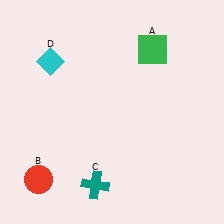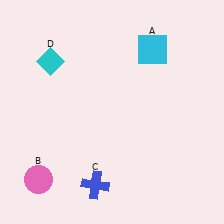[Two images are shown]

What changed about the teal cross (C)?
In Image 1, C is teal. In Image 2, it changed to blue.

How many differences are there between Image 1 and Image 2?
There are 3 differences between the two images.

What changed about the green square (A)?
In Image 1, A is green. In Image 2, it changed to cyan.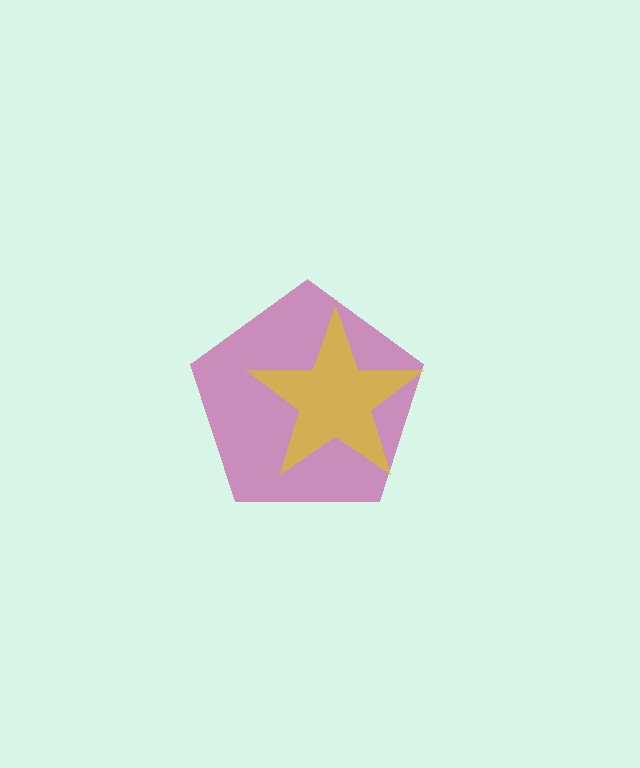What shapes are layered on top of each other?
The layered shapes are: a magenta pentagon, a yellow star.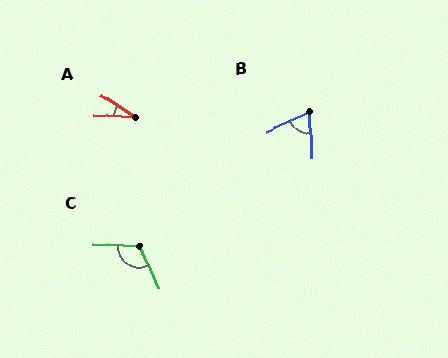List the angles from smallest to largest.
A (30°), B (68°), C (117°).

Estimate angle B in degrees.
Approximately 68 degrees.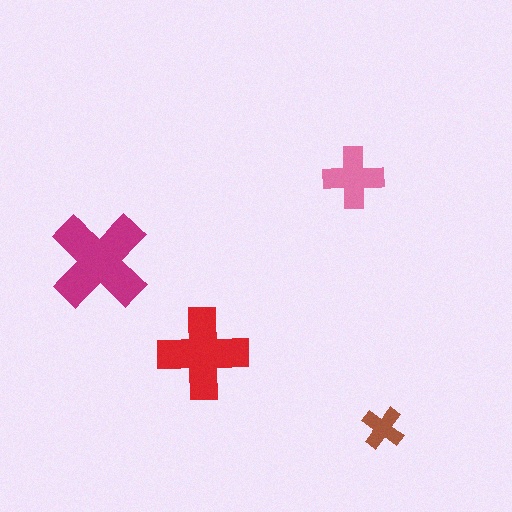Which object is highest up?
The pink cross is topmost.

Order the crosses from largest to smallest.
the magenta one, the red one, the pink one, the brown one.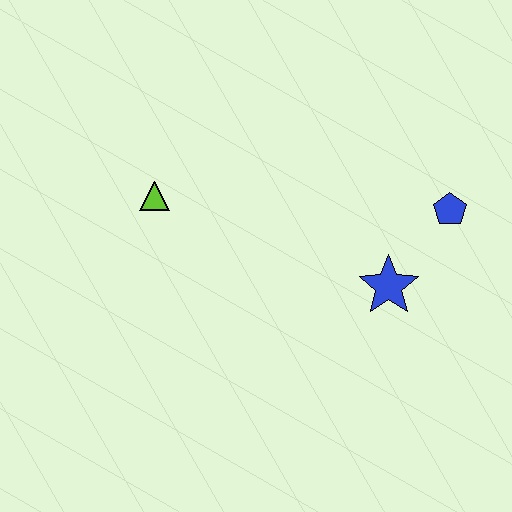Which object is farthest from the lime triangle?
The blue pentagon is farthest from the lime triangle.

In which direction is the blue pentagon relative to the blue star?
The blue pentagon is above the blue star.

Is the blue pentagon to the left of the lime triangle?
No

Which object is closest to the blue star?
The blue pentagon is closest to the blue star.